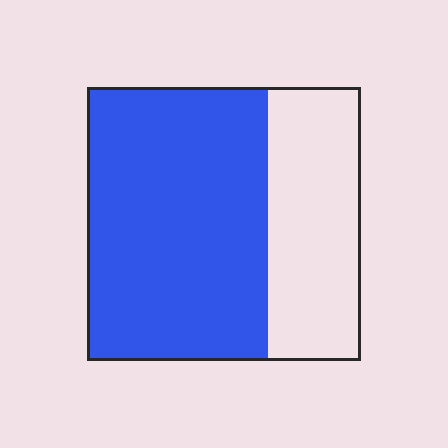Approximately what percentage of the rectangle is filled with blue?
Approximately 65%.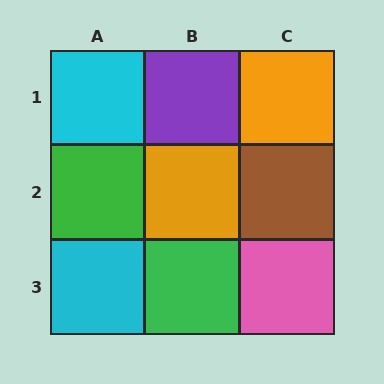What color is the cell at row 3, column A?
Cyan.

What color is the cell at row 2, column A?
Green.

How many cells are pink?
1 cell is pink.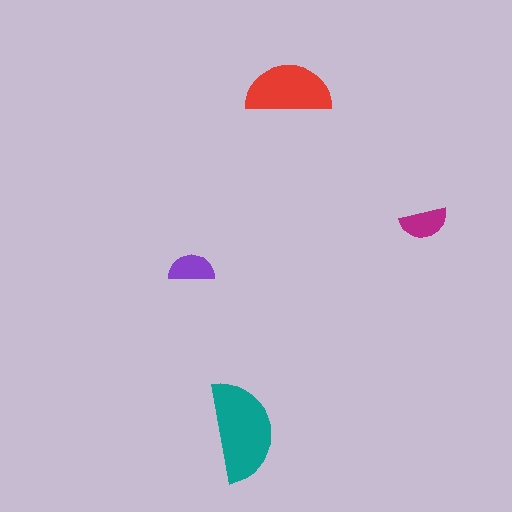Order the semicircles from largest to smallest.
the teal one, the red one, the magenta one, the purple one.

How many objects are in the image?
There are 4 objects in the image.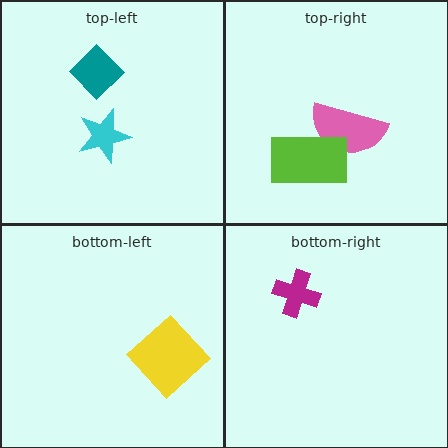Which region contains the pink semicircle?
The top-right region.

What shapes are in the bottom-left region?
The yellow diamond.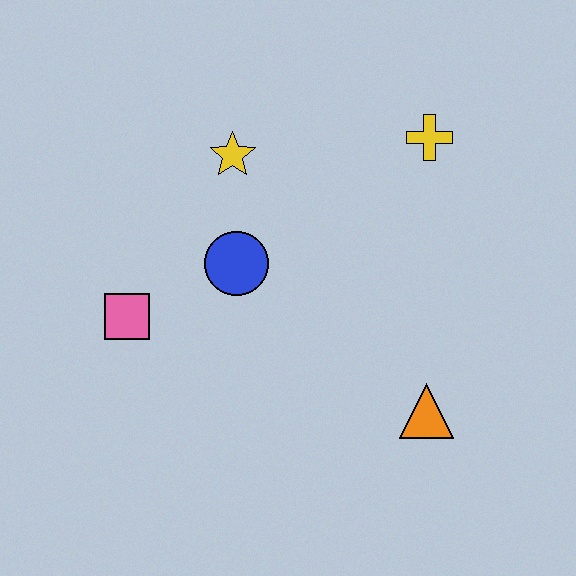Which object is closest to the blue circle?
The yellow star is closest to the blue circle.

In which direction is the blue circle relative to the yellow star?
The blue circle is below the yellow star.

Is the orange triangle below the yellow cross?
Yes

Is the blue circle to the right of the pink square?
Yes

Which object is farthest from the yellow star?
The orange triangle is farthest from the yellow star.